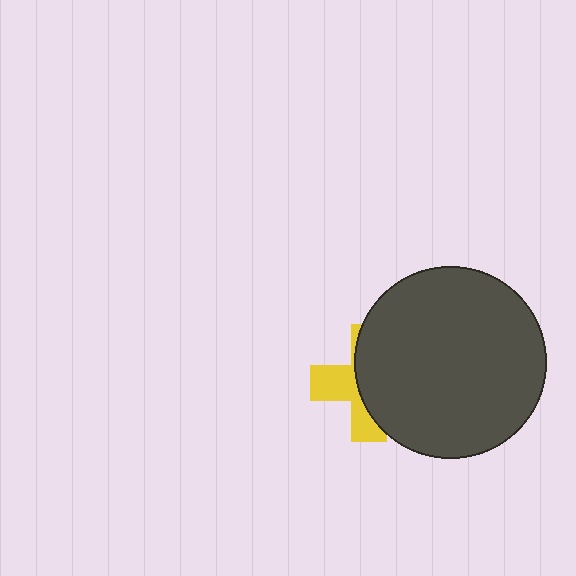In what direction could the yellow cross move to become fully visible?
The yellow cross could move left. That would shift it out from behind the dark gray circle entirely.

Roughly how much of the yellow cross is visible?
A small part of it is visible (roughly 40%).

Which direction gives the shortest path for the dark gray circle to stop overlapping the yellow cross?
Moving right gives the shortest separation.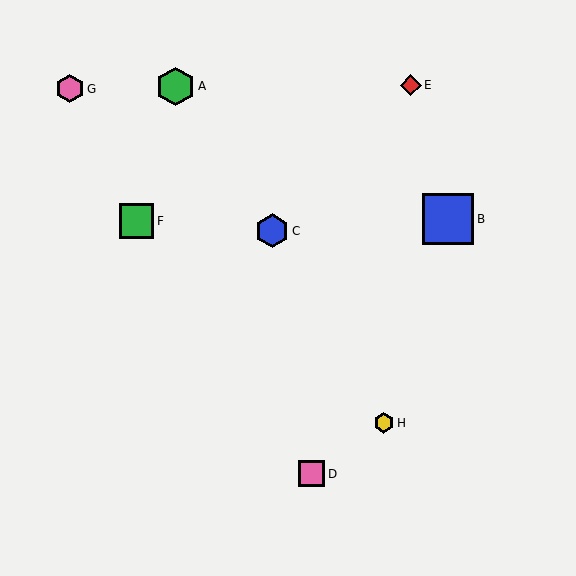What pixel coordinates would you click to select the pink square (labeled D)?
Click at (312, 474) to select the pink square D.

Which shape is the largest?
The blue square (labeled B) is the largest.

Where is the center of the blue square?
The center of the blue square is at (448, 219).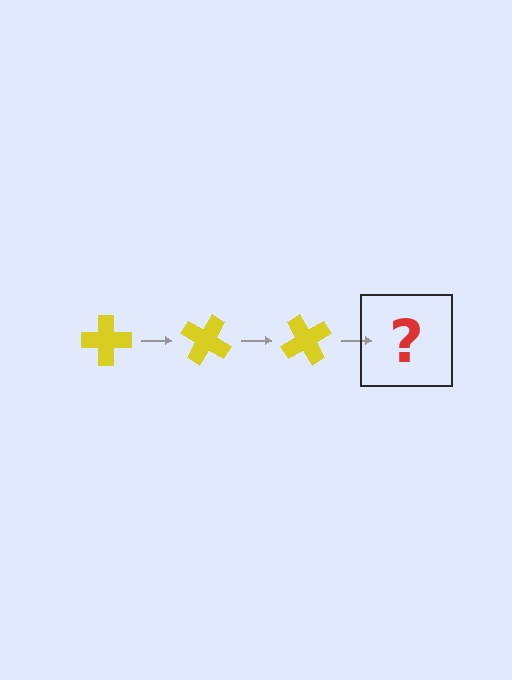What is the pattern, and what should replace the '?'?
The pattern is that the cross rotates 30 degrees each step. The '?' should be a yellow cross rotated 90 degrees.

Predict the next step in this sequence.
The next step is a yellow cross rotated 90 degrees.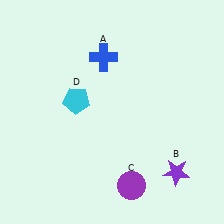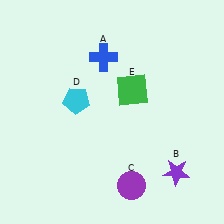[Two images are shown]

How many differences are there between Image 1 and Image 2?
There is 1 difference between the two images.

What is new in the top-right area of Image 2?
A green square (E) was added in the top-right area of Image 2.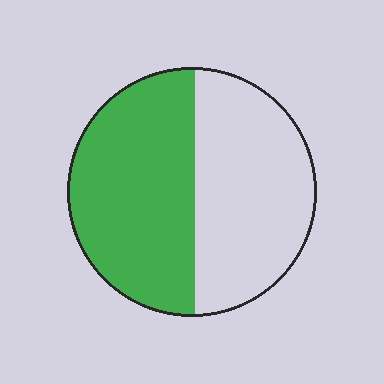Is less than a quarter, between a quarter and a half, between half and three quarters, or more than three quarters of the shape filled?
Between half and three quarters.